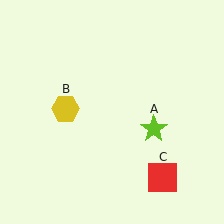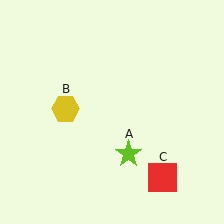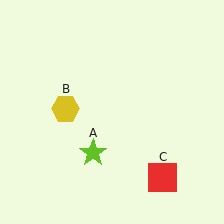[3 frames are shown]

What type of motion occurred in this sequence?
The lime star (object A) rotated clockwise around the center of the scene.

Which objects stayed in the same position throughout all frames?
Yellow hexagon (object B) and red square (object C) remained stationary.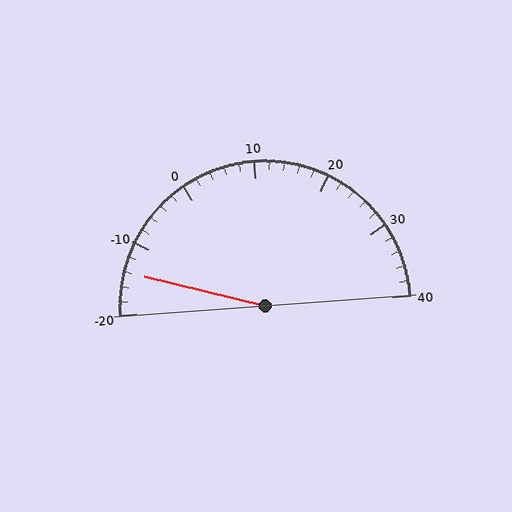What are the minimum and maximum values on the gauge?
The gauge ranges from -20 to 40.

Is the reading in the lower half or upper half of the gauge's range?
The reading is in the lower half of the range (-20 to 40).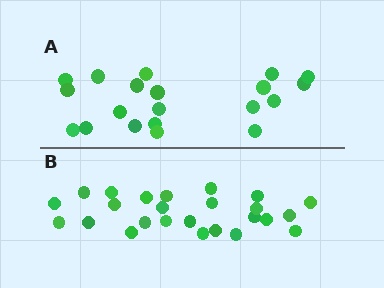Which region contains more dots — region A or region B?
Region B (the bottom region) has more dots.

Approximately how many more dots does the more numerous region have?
Region B has about 5 more dots than region A.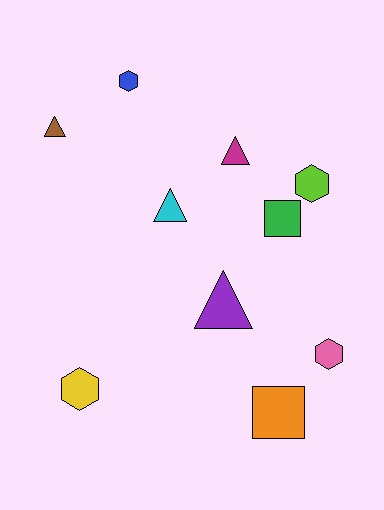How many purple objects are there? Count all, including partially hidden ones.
There is 1 purple object.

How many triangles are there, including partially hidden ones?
There are 4 triangles.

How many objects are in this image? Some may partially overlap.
There are 10 objects.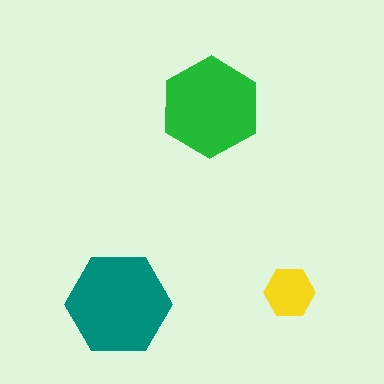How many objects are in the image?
There are 3 objects in the image.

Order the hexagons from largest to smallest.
the teal one, the green one, the yellow one.